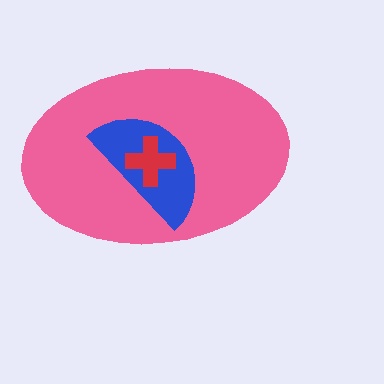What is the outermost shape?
The pink ellipse.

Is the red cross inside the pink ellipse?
Yes.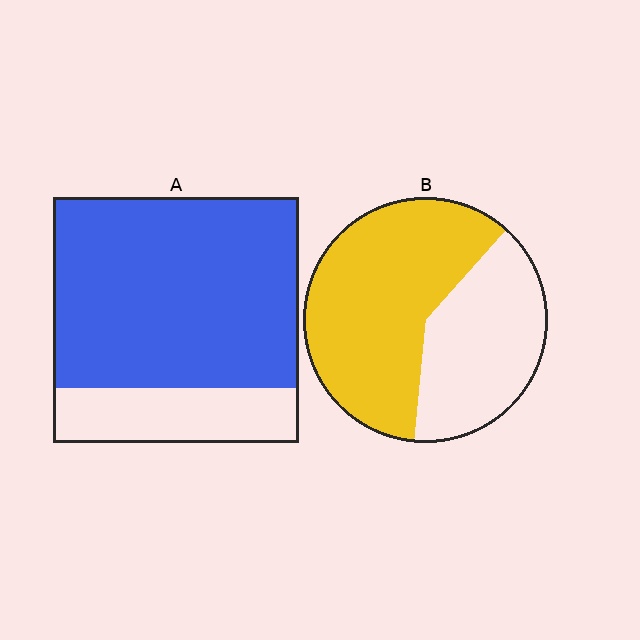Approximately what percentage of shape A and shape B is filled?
A is approximately 80% and B is approximately 60%.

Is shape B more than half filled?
Yes.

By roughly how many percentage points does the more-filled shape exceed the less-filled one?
By roughly 15 percentage points (A over B).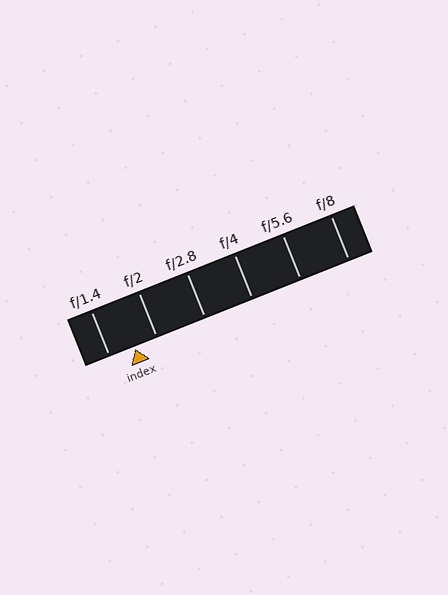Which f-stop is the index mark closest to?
The index mark is closest to f/2.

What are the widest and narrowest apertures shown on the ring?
The widest aperture shown is f/1.4 and the narrowest is f/8.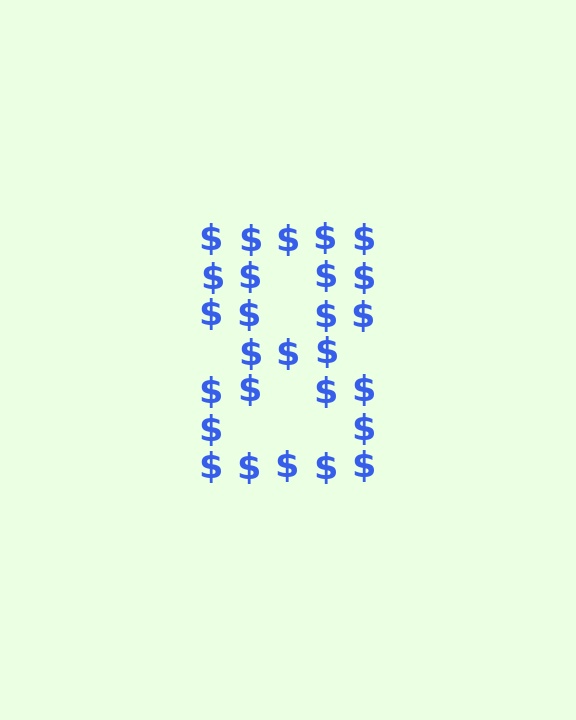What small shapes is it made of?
It is made of small dollar signs.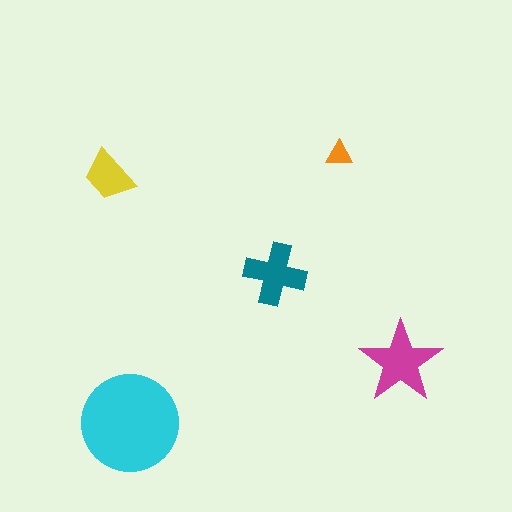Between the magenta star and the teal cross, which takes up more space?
The magenta star.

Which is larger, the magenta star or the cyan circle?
The cyan circle.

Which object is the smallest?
The orange triangle.